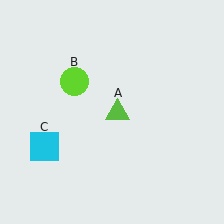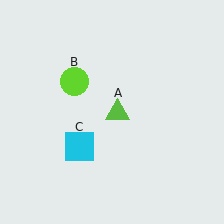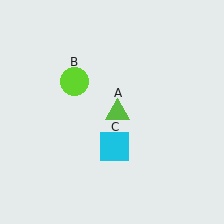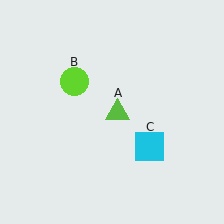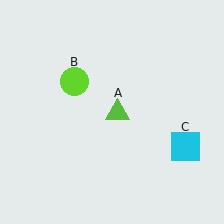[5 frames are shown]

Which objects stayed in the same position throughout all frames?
Lime triangle (object A) and lime circle (object B) remained stationary.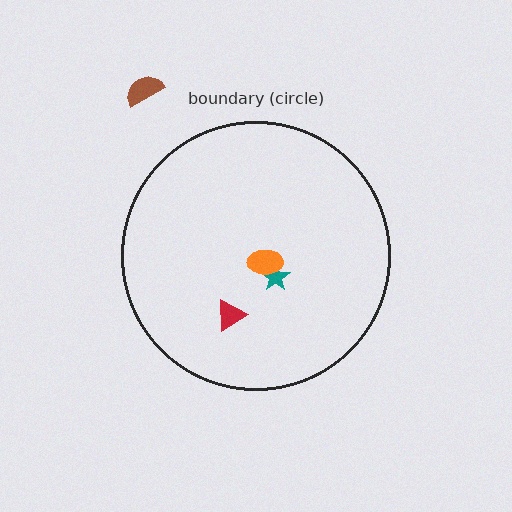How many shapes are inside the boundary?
3 inside, 1 outside.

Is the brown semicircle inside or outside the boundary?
Outside.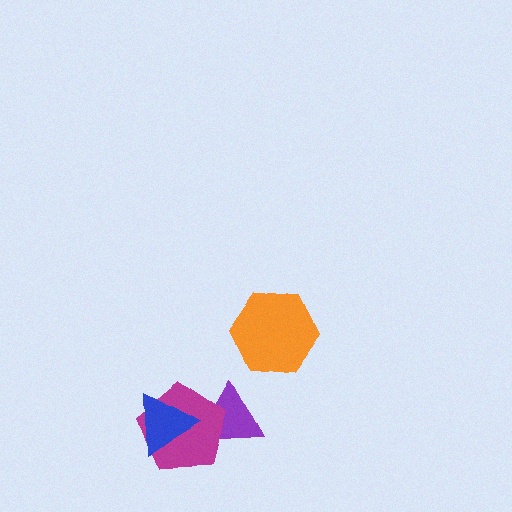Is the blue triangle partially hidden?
No, no other shape covers it.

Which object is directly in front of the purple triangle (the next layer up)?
The magenta pentagon is directly in front of the purple triangle.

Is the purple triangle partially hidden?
Yes, it is partially covered by another shape.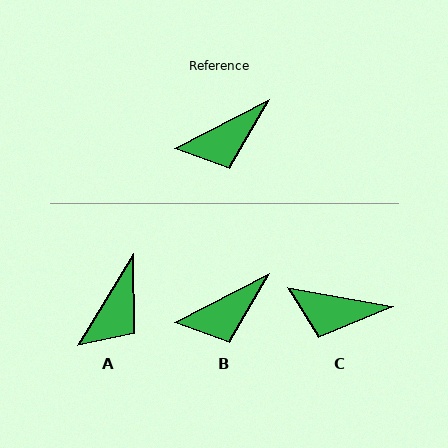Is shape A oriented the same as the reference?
No, it is off by about 31 degrees.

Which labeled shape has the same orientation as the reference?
B.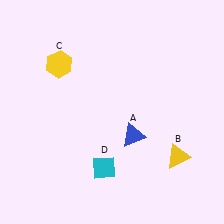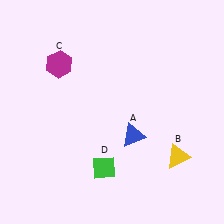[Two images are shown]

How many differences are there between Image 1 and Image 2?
There are 2 differences between the two images.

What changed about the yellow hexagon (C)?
In Image 1, C is yellow. In Image 2, it changed to magenta.